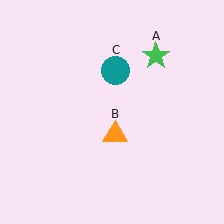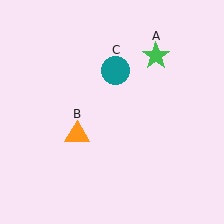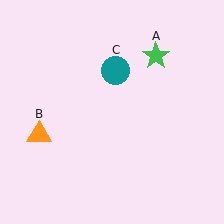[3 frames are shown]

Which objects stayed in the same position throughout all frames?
Green star (object A) and teal circle (object C) remained stationary.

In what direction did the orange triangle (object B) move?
The orange triangle (object B) moved left.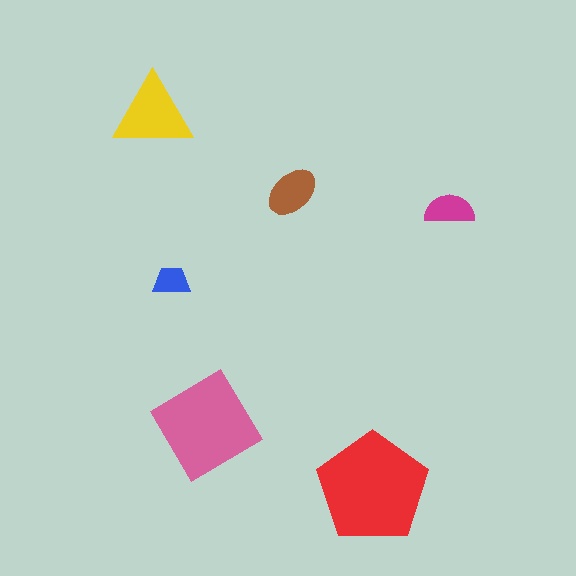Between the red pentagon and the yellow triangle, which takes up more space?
The red pentagon.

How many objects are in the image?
There are 6 objects in the image.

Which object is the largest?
The red pentagon.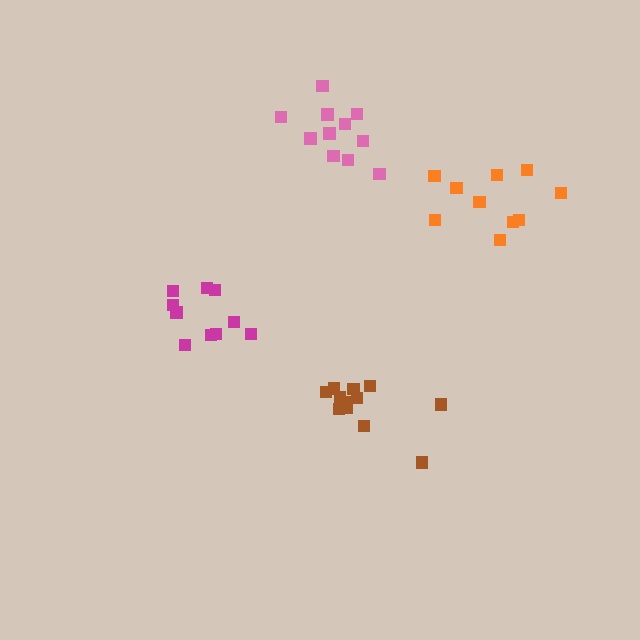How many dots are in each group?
Group 1: 10 dots, Group 2: 12 dots, Group 3: 10 dots, Group 4: 11 dots (43 total).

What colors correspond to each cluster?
The clusters are colored: magenta, brown, orange, pink.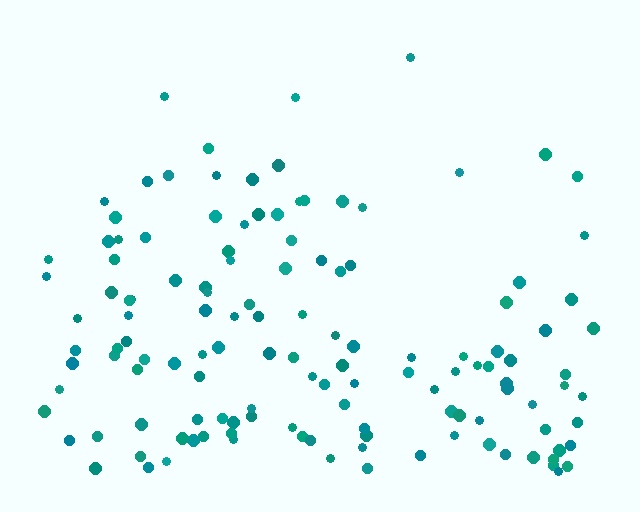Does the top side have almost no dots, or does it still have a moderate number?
Still a moderate number, just noticeably fewer than the bottom.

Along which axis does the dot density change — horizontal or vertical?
Vertical.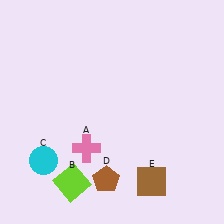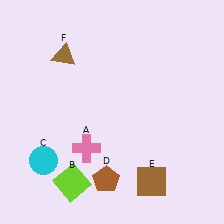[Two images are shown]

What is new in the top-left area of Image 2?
A brown triangle (F) was added in the top-left area of Image 2.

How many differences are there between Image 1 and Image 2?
There is 1 difference between the two images.